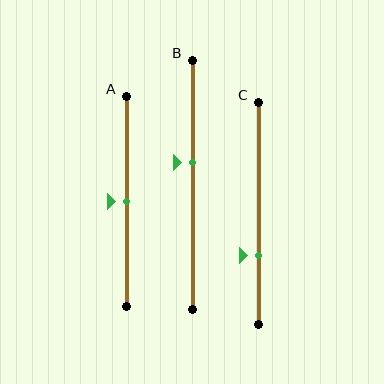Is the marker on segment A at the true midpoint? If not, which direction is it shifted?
Yes, the marker on segment A is at the true midpoint.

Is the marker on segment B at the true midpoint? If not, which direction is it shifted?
No, the marker on segment B is shifted upward by about 9% of the segment length.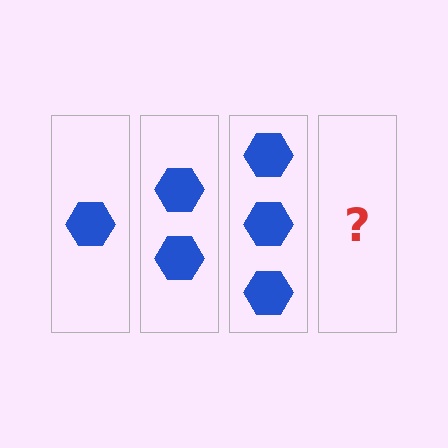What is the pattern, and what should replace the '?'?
The pattern is that each step adds one more hexagon. The '?' should be 4 hexagons.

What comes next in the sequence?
The next element should be 4 hexagons.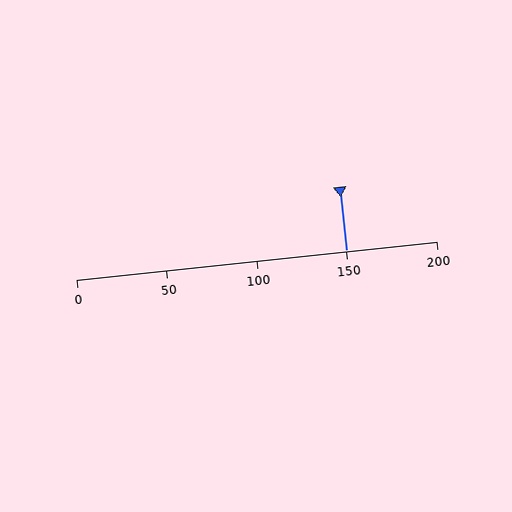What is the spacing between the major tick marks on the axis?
The major ticks are spaced 50 apart.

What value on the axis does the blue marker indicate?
The marker indicates approximately 150.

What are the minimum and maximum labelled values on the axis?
The axis runs from 0 to 200.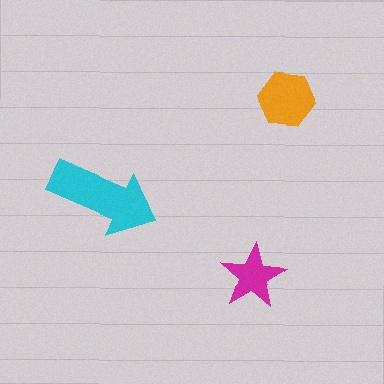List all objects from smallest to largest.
The magenta star, the orange hexagon, the cyan arrow.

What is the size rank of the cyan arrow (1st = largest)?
1st.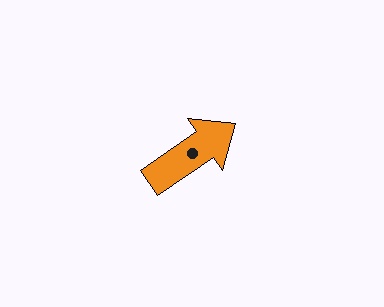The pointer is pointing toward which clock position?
Roughly 2 o'clock.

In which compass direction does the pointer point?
Northeast.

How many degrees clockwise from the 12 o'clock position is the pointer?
Approximately 56 degrees.